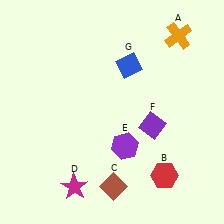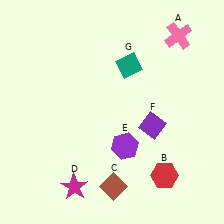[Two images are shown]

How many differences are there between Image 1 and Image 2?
There are 2 differences between the two images.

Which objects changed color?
A changed from orange to pink. G changed from blue to teal.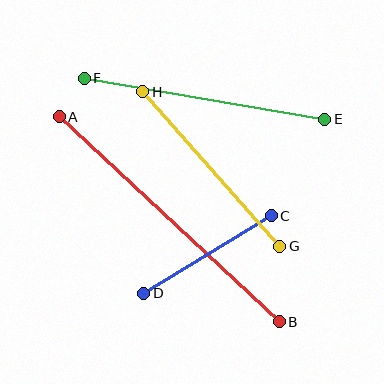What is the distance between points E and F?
The distance is approximately 244 pixels.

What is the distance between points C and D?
The distance is approximately 149 pixels.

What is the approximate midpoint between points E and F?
The midpoint is at approximately (205, 99) pixels.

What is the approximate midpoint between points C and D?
The midpoint is at approximately (207, 255) pixels.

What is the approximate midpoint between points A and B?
The midpoint is at approximately (169, 219) pixels.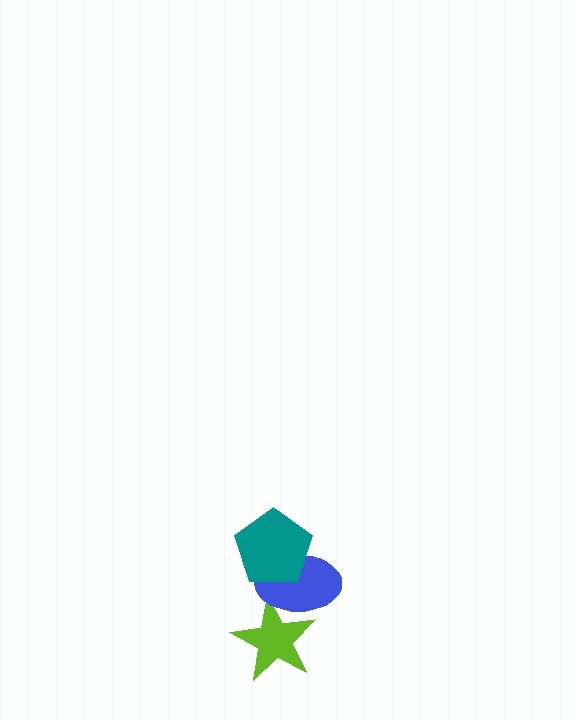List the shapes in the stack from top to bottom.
From top to bottom: the teal pentagon, the blue ellipse, the lime star.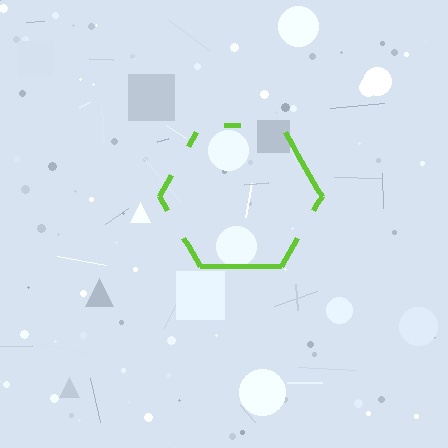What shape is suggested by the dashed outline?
The dashed outline suggests a hexagon.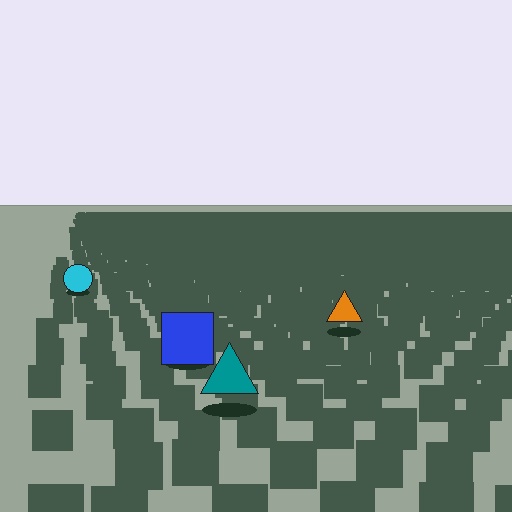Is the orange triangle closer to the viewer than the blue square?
No. The blue square is closer — you can tell from the texture gradient: the ground texture is coarser near it.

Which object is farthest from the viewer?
The cyan circle is farthest from the viewer. It appears smaller and the ground texture around it is denser.